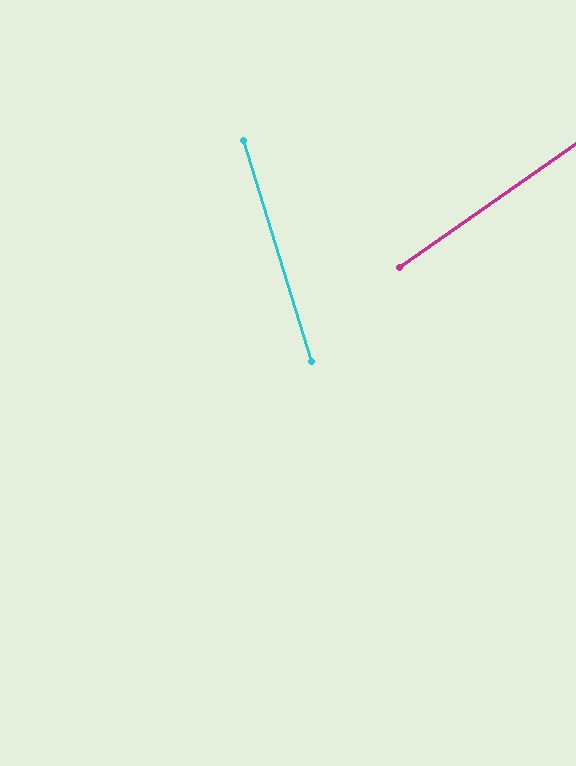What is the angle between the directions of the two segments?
Approximately 72 degrees.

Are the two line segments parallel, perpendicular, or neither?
Neither parallel nor perpendicular — they differ by about 72°.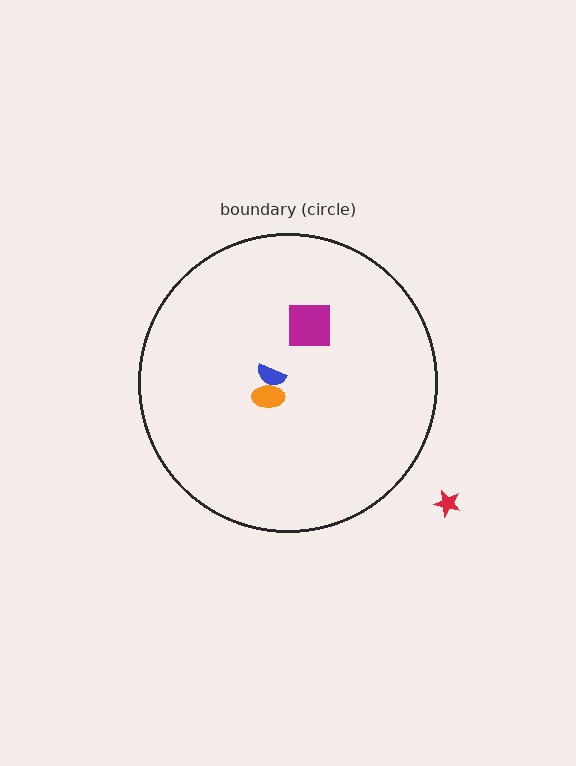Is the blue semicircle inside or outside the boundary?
Inside.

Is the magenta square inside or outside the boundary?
Inside.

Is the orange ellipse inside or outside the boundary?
Inside.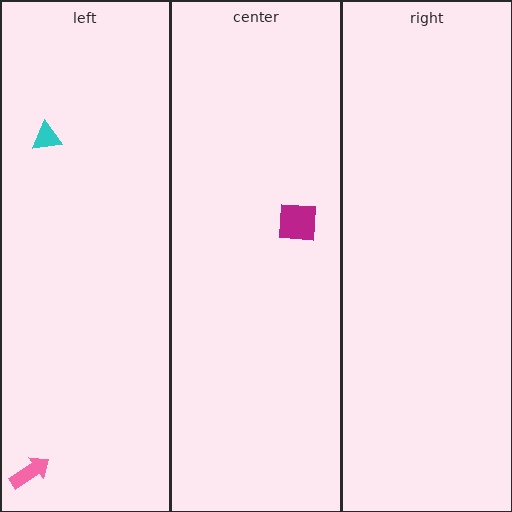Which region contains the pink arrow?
The left region.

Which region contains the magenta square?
The center region.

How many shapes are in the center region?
1.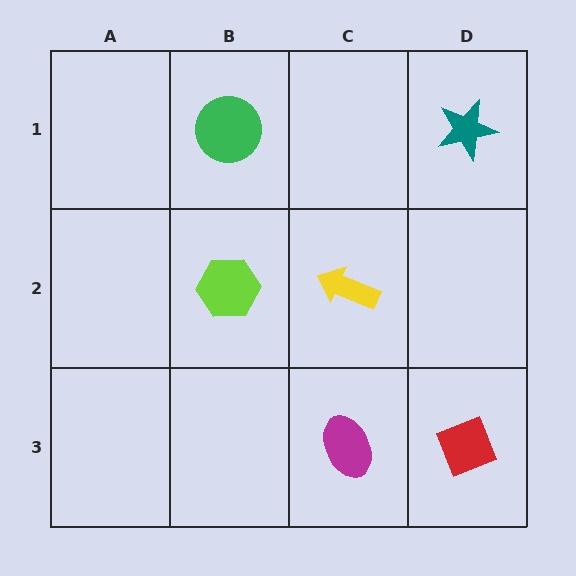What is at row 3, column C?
A magenta ellipse.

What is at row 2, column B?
A lime hexagon.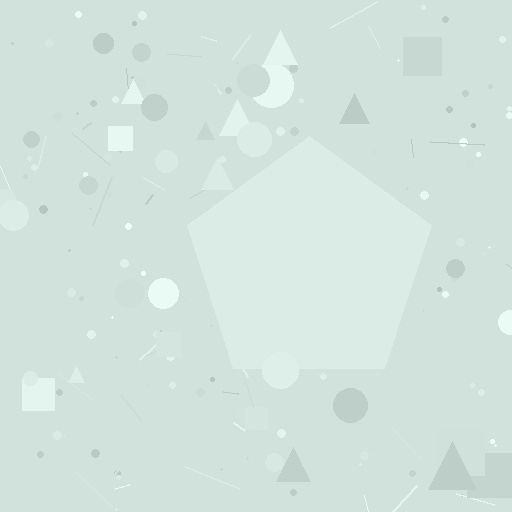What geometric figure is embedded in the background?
A pentagon is embedded in the background.